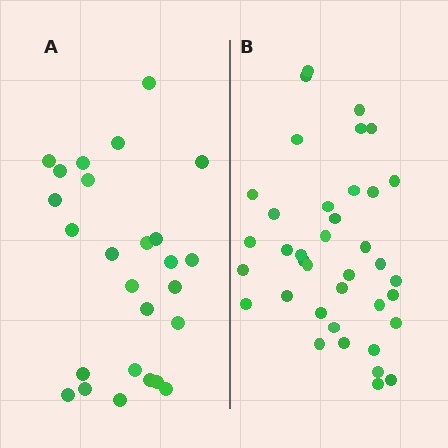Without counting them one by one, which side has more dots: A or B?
Region B (the right region) has more dots.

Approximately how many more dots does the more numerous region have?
Region B has roughly 12 or so more dots than region A.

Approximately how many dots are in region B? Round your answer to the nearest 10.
About 40 dots. (The exact count is 38, which rounds to 40.)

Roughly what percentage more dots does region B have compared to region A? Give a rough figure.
About 45% more.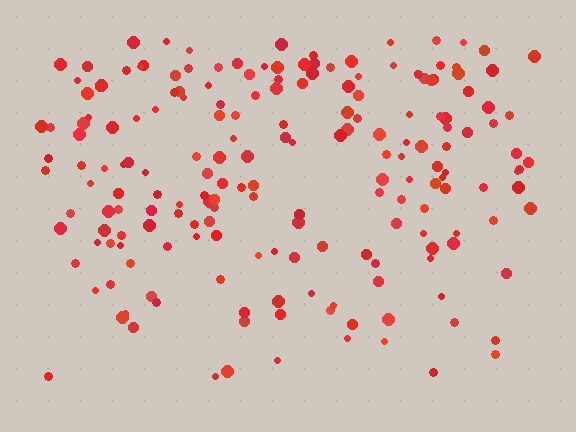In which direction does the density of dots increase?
From bottom to top, with the top side densest.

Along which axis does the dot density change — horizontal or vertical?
Vertical.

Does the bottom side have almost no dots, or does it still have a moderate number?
Still a moderate number, just noticeably fewer than the top.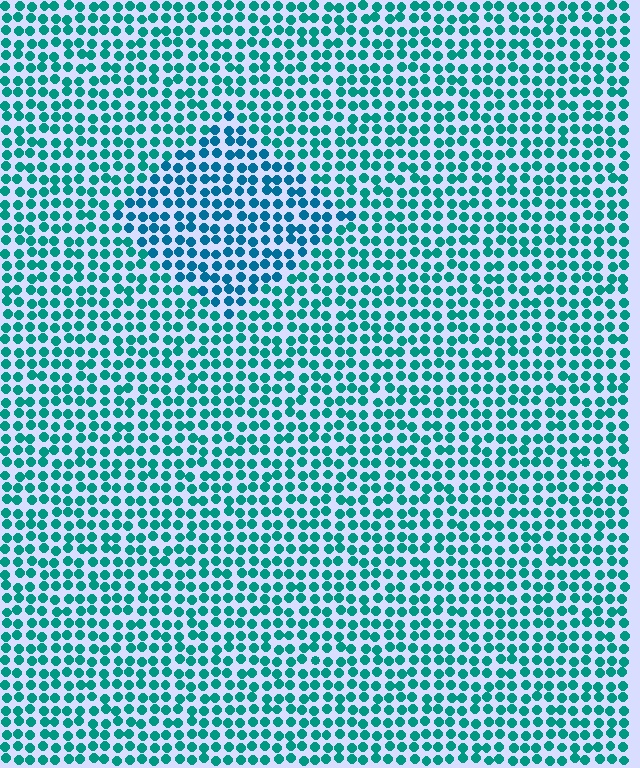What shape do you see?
I see a diamond.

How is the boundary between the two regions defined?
The boundary is defined purely by a slight shift in hue (about 25 degrees). Spacing, size, and orientation are identical on both sides.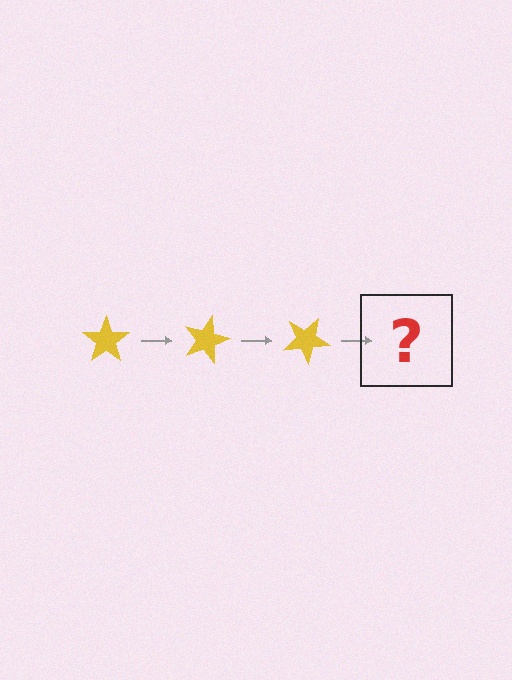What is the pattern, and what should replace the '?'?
The pattern is that the star rotates 15 degrees each step. The '?' should be a yellow star rotated 45 degrees.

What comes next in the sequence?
The next element should be a yellow star rotated 45 degrees.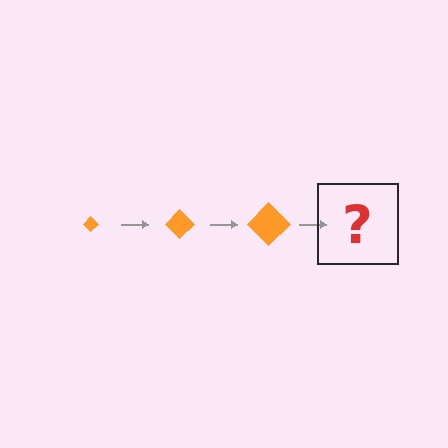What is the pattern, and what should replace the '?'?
The pattern is that the diamond gets progressively larger each step. The '?' should be an orange diamond, larger than the previous one.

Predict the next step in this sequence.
The next step is an orange diamond, larger than the previous one.